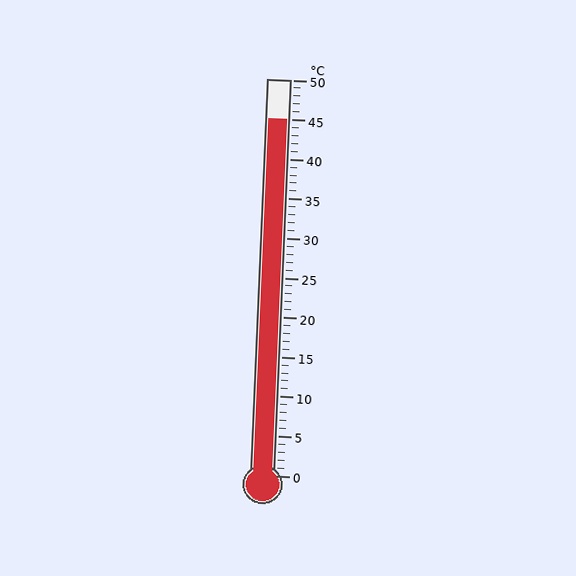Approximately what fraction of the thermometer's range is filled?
The thermometer is filled to approximately 90% of its range.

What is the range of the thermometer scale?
The thermometer scale ranges from 0°C to 50°C.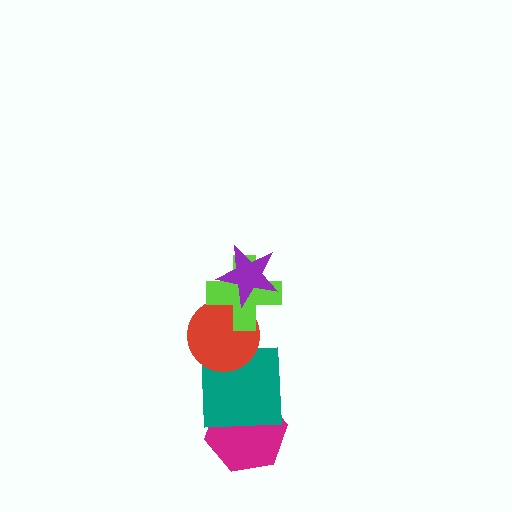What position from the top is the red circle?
The red circle is 3rd from the top.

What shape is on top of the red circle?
The lime cross is on top of the red circle.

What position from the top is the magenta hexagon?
The magenta hexagon is 5th from the top.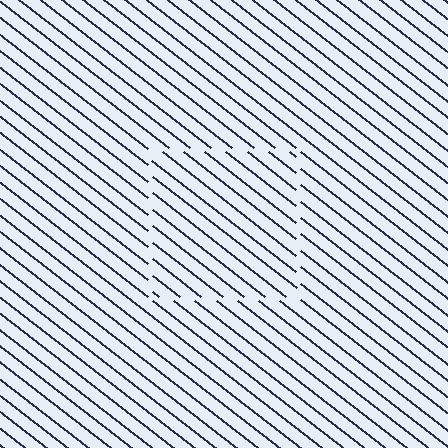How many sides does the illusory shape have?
4 sides — the line-ends trace a square.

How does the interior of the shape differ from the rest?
The interior of the shape contains the same grating, shifted by half a period — the contour is defined by the phase discontinuity where line-ends from the inner and outer gratings abut.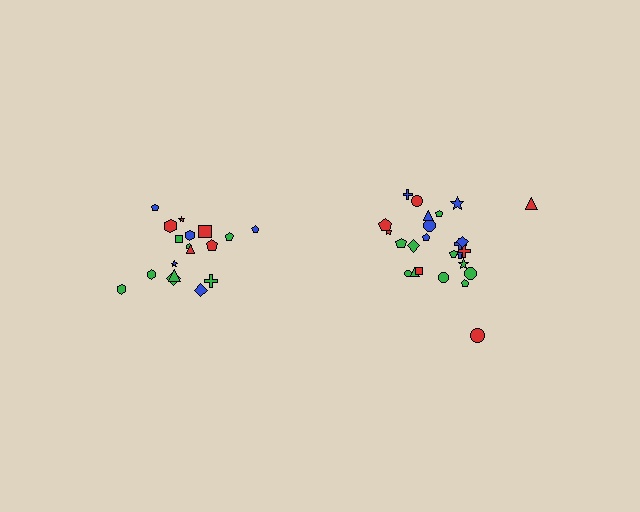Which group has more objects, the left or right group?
The right group.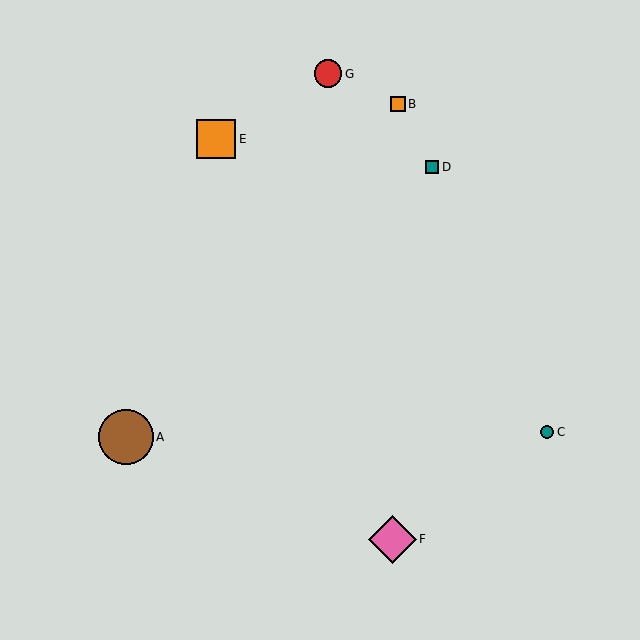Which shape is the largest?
The brown circle (labeled A) is the largest.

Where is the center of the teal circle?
The center of the teal circle is at (547, 432).